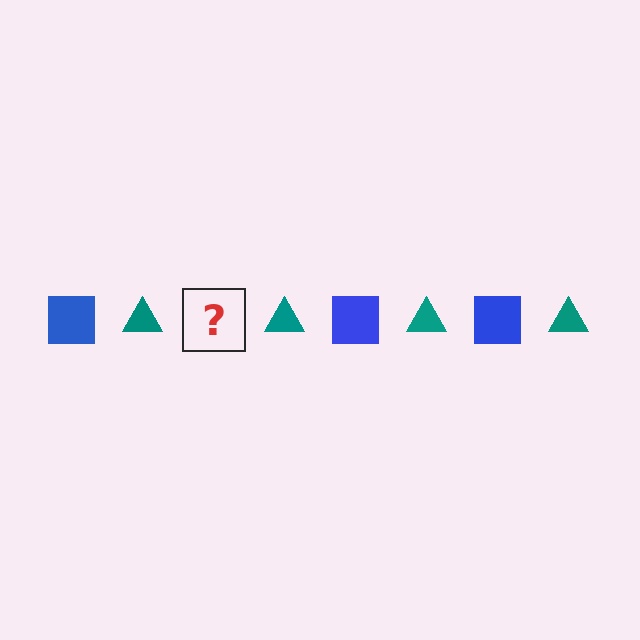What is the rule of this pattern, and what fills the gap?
The rule is that the pattern alternates between blue square and teal triangle. The gap should be filled with a blue square.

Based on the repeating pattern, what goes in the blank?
The blank should be a blue square.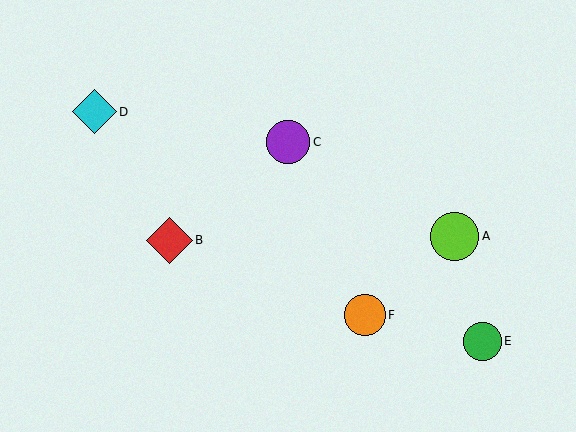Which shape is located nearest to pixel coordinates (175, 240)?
The red diamond (labeled B) at (170, 240) is nearest to that location.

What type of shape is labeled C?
Shape C is a purple circle.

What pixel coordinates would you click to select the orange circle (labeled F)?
Click at (365, 315) to select the orange circle F.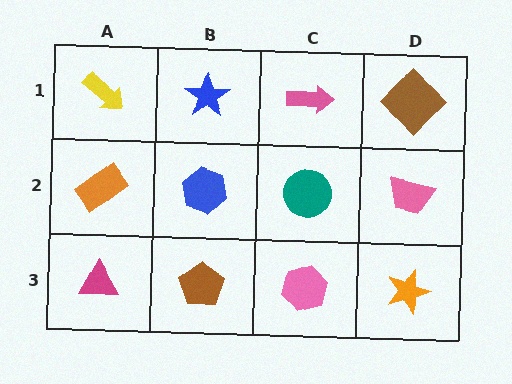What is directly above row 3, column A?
An orange rectangle.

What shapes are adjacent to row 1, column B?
A blue hexagon (row 2, column B), a yellow arrow (row 1, column A), a pink arrow (row 1, column C).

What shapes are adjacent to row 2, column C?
A pink arrow (row 1, column C), a pink hexagon (row 3, column C), a blue hexagon (row 2, column B), a pink trapezoid (row 2, column D).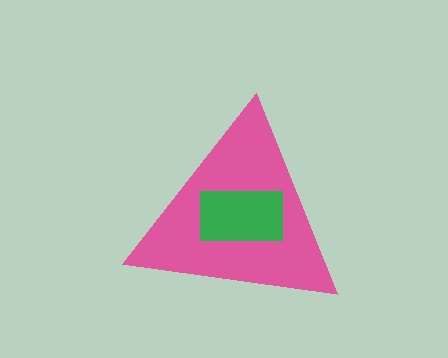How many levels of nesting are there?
2.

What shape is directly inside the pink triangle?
The green rectangle.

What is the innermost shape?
The green rectangle.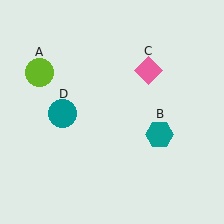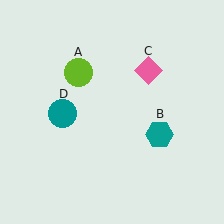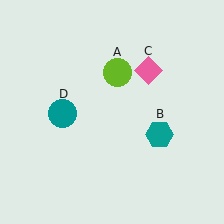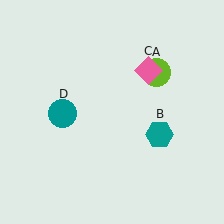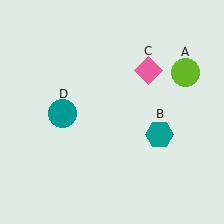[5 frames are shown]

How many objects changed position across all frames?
1 object changed position: lime circle (object A).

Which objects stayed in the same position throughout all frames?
Teal hexagon (object B) and pink diamond (object C) and teal circle (object D) remained stationary.